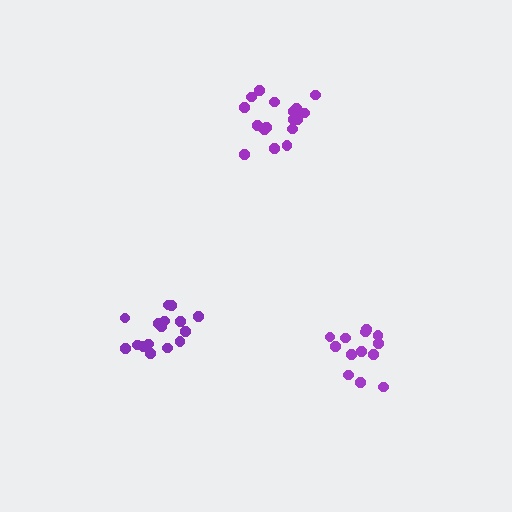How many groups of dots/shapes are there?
There are 3 groups.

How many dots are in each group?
Group 1: 17 dots, Group 2: 13 dots, Group 3: 16 dots (46 total).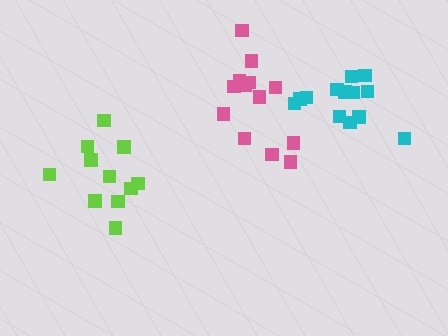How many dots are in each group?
Group 1: 13 dots, Group 2: 11 dots, Group 3: 13 dots (37 total).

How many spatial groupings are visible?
There are 3 spatial groupings.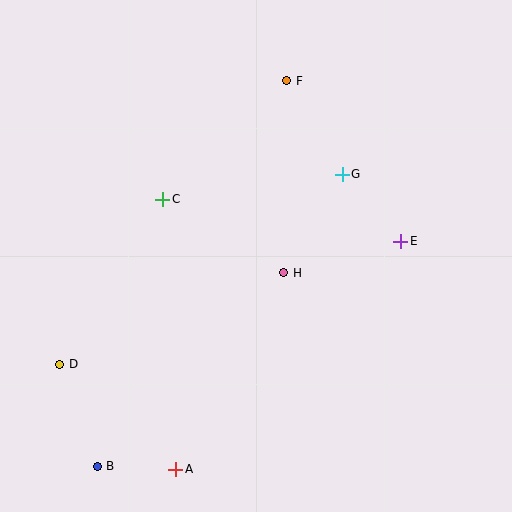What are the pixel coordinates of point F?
Point F is at (286, 81).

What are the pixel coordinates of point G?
Point G is at (342, 174).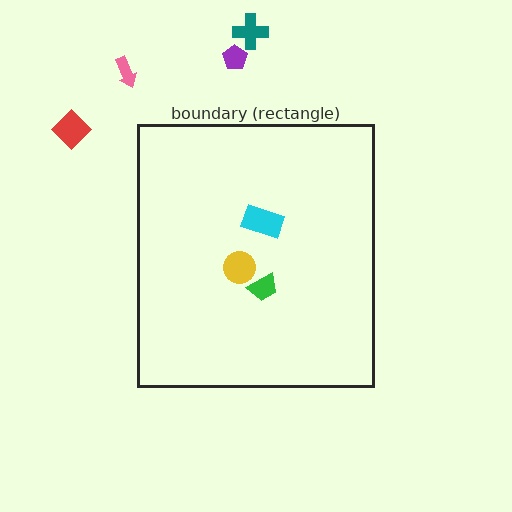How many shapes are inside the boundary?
3 inside, 4 outside.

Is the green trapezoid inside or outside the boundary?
Inside.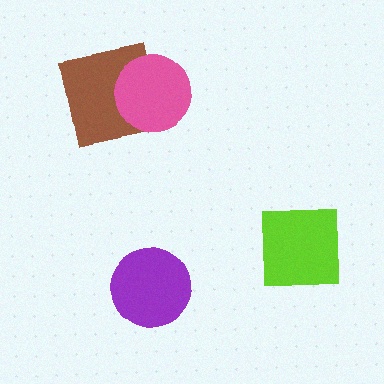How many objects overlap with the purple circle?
0 objects overlap with the purple circle.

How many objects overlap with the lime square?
0 objects overlap with the lime square.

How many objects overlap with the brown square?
1 object overlaps with the brown square.